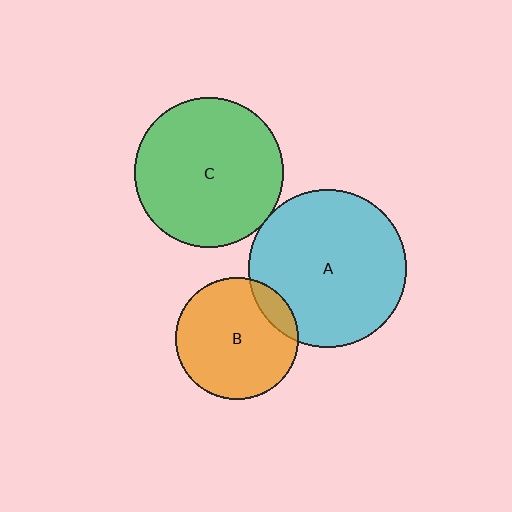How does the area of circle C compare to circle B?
Approximately 1.5 times.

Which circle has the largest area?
Circle A (cyan).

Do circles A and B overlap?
Yes.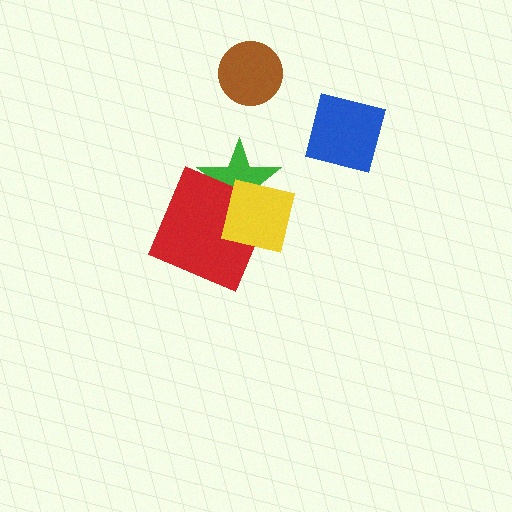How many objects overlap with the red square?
2 objects overlap with the red square.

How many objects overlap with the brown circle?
0 objects overlap with the brown circle.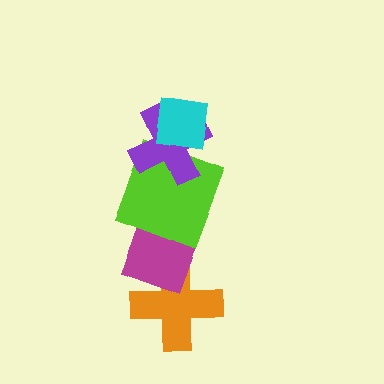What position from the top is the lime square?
The lime square is 3rd from the top.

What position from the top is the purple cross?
The purple cross is 2nd from the top.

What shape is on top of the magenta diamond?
The lime square is on top of the magenta diamond.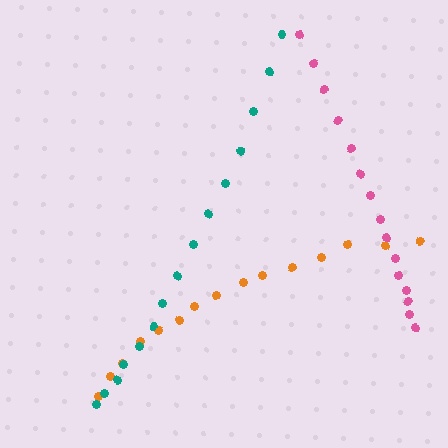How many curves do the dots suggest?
There are 3 distinct paths.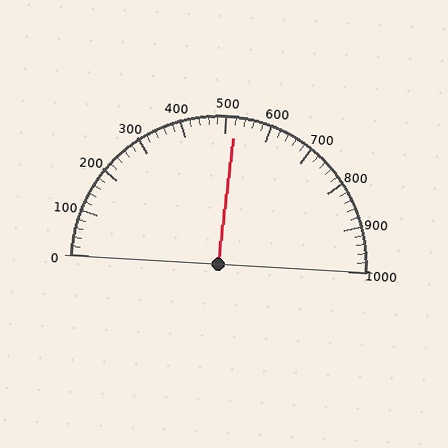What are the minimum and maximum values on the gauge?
The gauge ranges from 0 to 1000.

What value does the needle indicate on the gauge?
The needle indicates approximately 520.